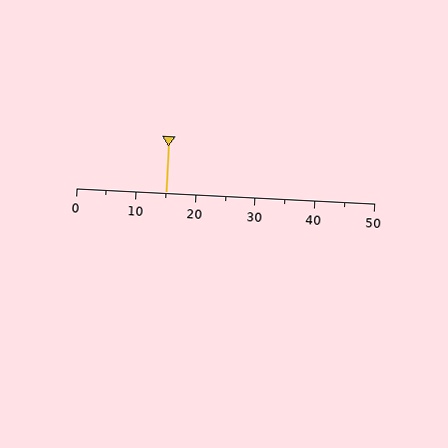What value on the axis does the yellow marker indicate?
The marker indicates approximately 15.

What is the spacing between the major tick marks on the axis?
The major ticks are spaced 10 apart.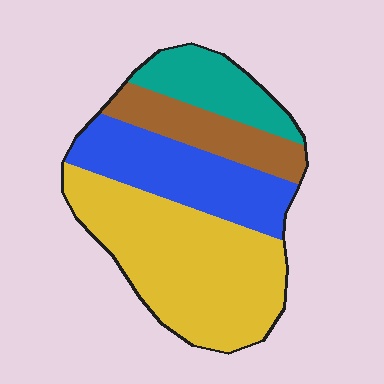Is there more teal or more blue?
Blue.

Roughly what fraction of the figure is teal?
Teal covers around 15% of the figure.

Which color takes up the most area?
Yellow, at roughly 45%.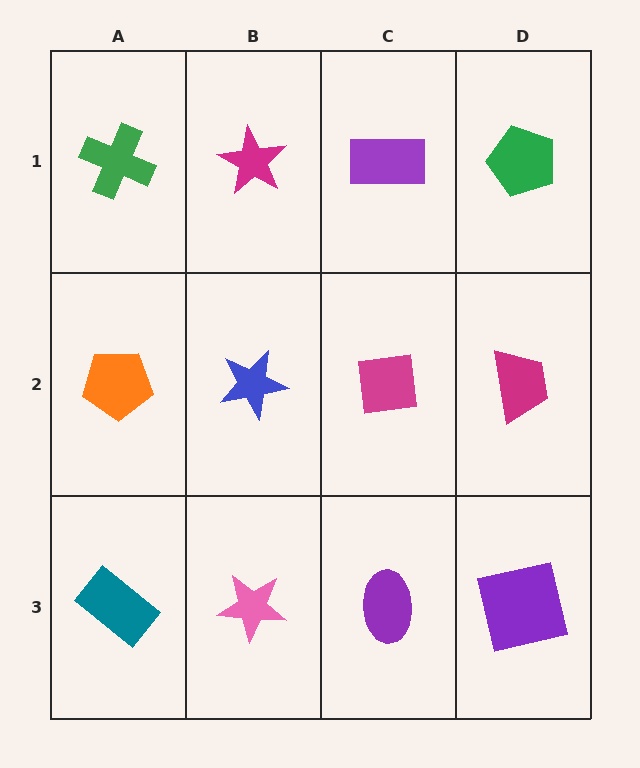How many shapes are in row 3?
4 shapes.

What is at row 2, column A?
An orange pentagon.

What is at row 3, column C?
A purple ellipse.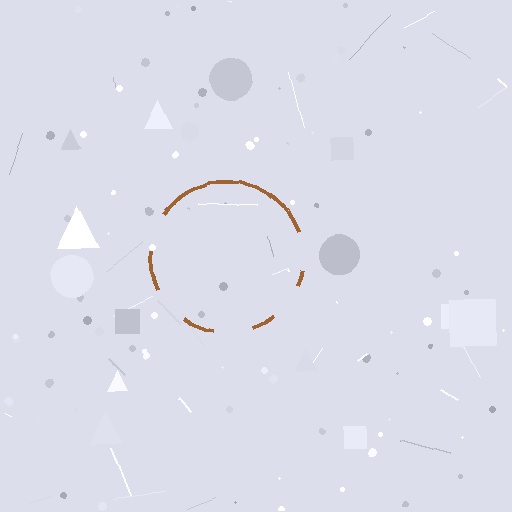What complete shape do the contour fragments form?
The contour fragments form a circle.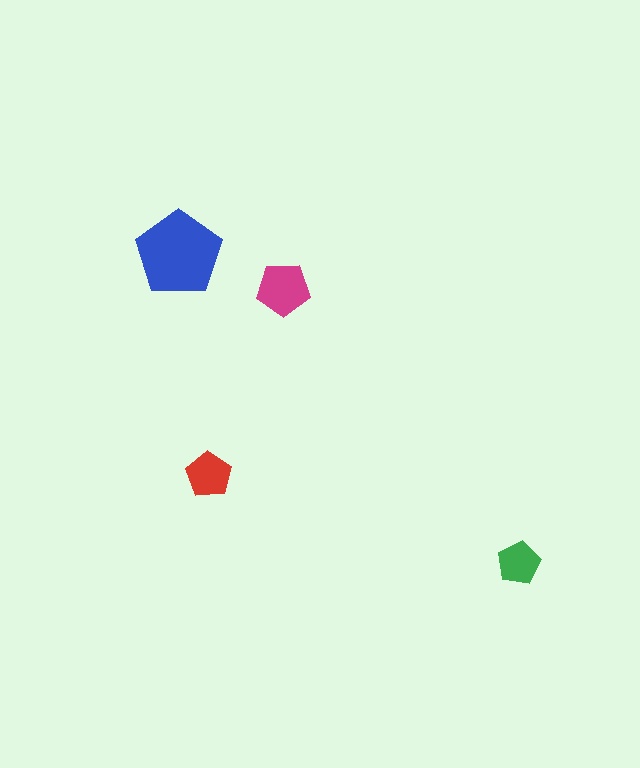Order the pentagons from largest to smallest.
the blue one, the magenta one, the red one, the green one.